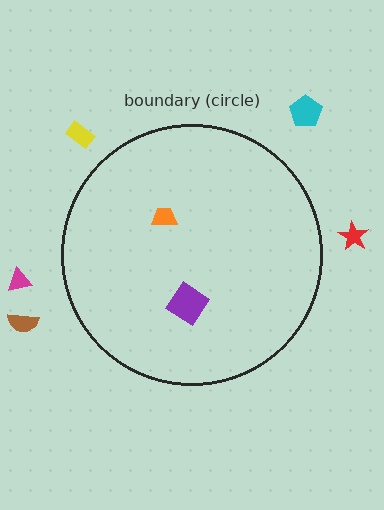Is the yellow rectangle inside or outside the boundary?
Outside.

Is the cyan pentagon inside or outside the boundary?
Outside.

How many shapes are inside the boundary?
2 inside, 5 outside.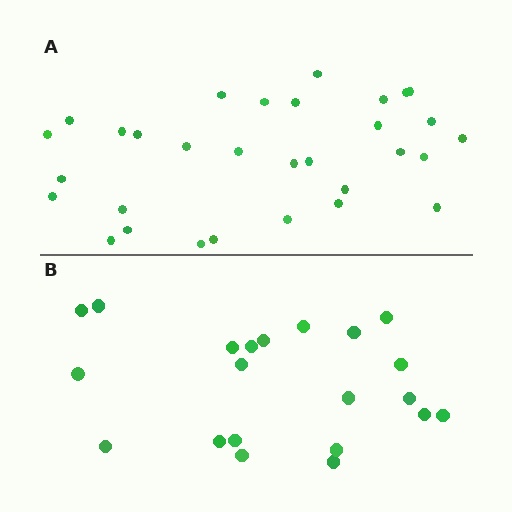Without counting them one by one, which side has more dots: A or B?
Region A (the top region) has more dots.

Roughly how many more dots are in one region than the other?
Region A has roughly 10 or so more dots than region B.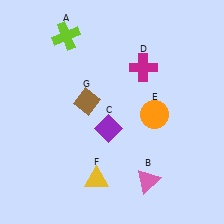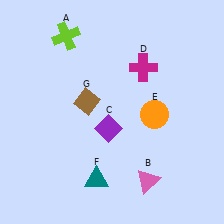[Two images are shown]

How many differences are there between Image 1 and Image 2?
There is 1 difference between the two images.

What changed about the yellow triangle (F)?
In Image 1, F is yellow. In Image 2, it changed to teal.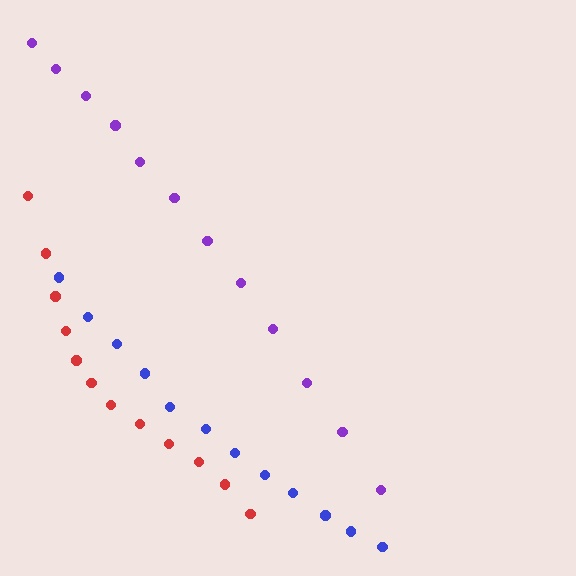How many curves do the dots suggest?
There are 3 distinct paths.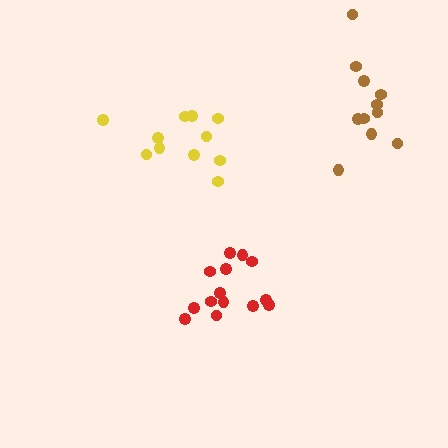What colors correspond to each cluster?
The clusters are colored: red, yellow, brown.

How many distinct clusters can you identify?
There are 3 distinct clusters.